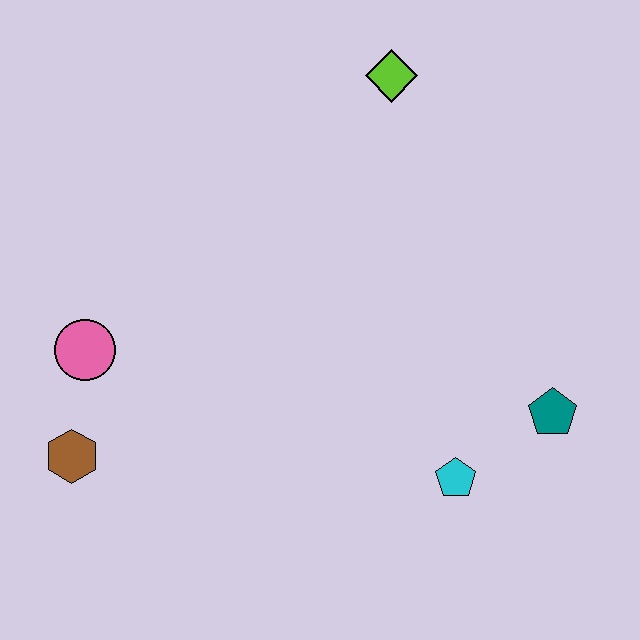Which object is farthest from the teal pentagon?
The brown hexagon is farthest from the teal pentagon.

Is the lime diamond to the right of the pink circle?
Yes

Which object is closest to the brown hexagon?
The pink circle is closest to the brown hexagon.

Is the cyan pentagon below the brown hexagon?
Yes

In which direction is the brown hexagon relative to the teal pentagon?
The brown hexagon is to the left of the teal pentagon.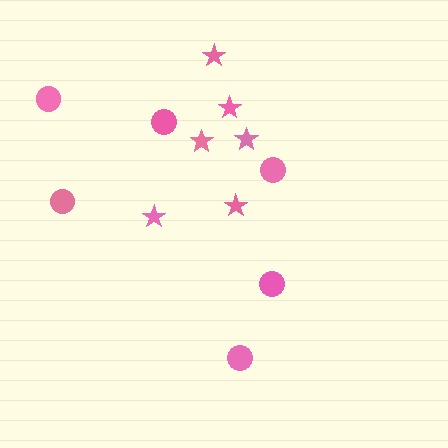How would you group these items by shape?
There are 2 groups: one group of circles (6) and one group of stars (6).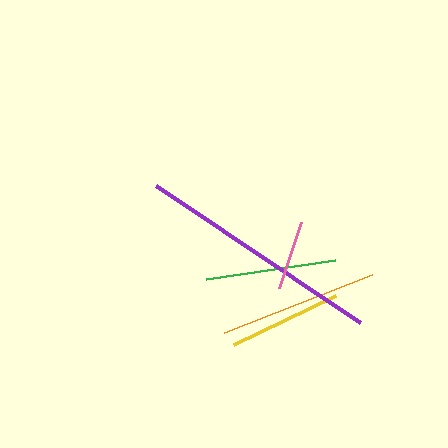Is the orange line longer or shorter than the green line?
The orange line is longer than the green line.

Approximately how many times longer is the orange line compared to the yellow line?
The orange line is approximately 1.4 times the length of the yellow line.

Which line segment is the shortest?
The pink line is the shortest at approximately 70 pixels.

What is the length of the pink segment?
The pink segment is approximately 70 pixels long.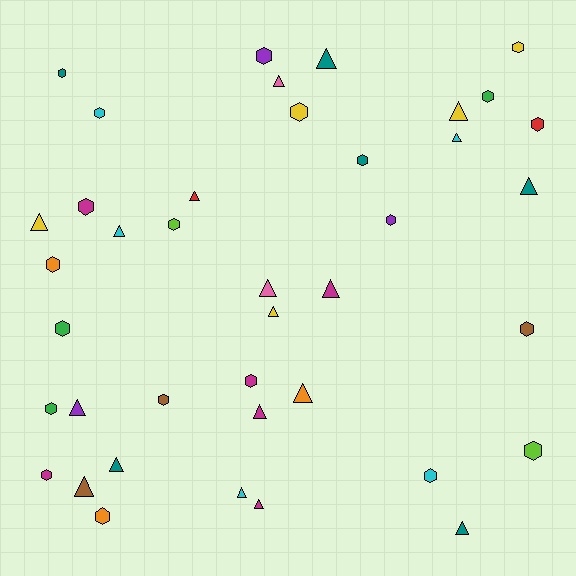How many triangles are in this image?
There are 19 triangles.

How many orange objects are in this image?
There are 3 orange objects.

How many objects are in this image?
There are 40 objects.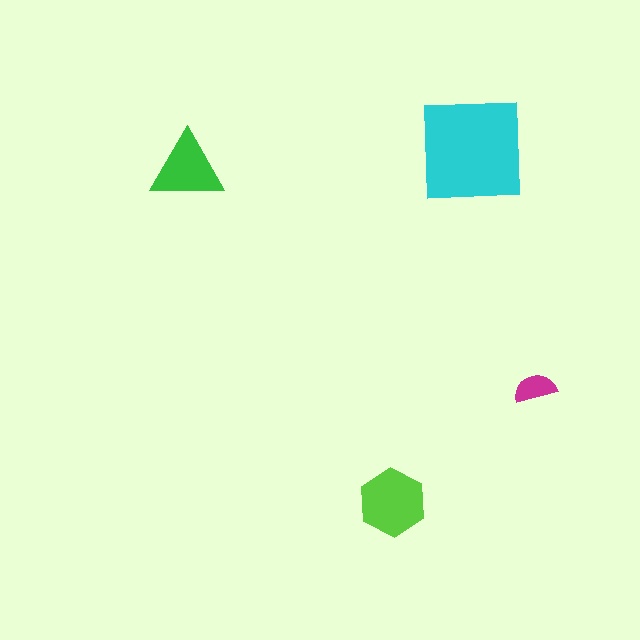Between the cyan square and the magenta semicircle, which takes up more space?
The cyan square.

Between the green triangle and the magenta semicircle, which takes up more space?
The green triangle.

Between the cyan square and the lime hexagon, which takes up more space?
The cyan square.